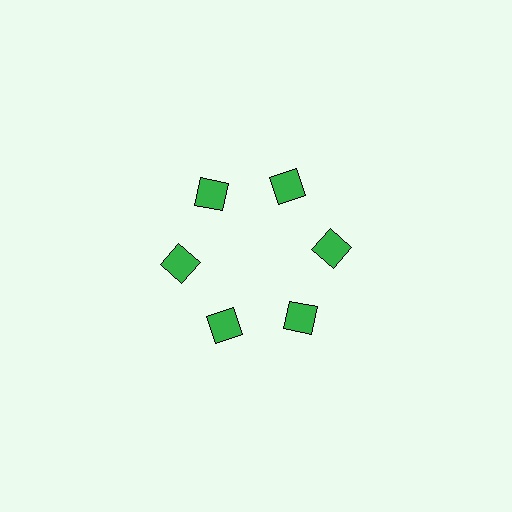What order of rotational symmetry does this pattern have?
This pattern has 6-fold rotational symmetry.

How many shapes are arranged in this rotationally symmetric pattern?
There are 6 shapes, arranged in 6 groups of 1.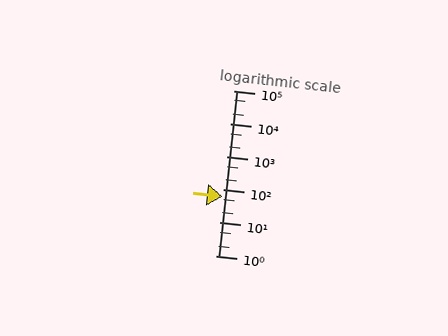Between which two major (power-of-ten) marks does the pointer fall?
The pointer is between 10 and 100.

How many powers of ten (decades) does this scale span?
The scale spans 5 decades, from 1 to 100000.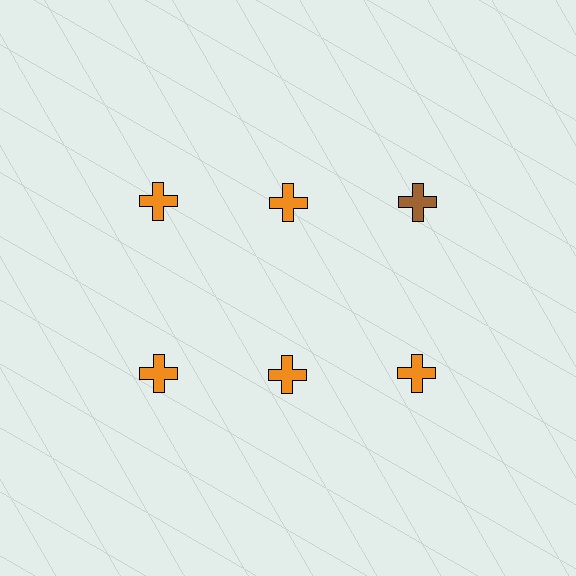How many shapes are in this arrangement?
There are 6 shapes arranged in a grid pattern.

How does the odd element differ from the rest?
It has a different color: brown instead of orange.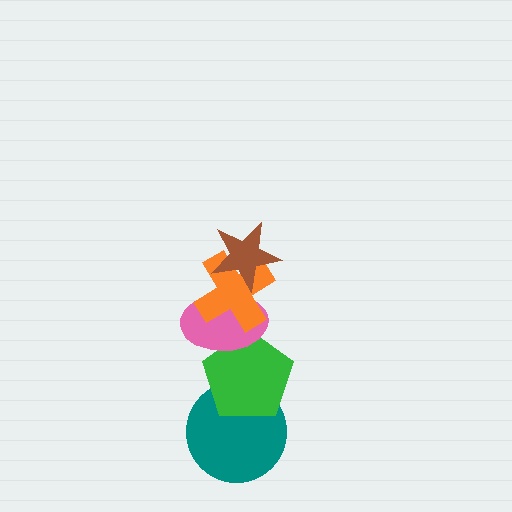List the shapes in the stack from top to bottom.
From top to bottom: the brown star, the orange cross, the pink ellipse, the green pentagon, the teal circle.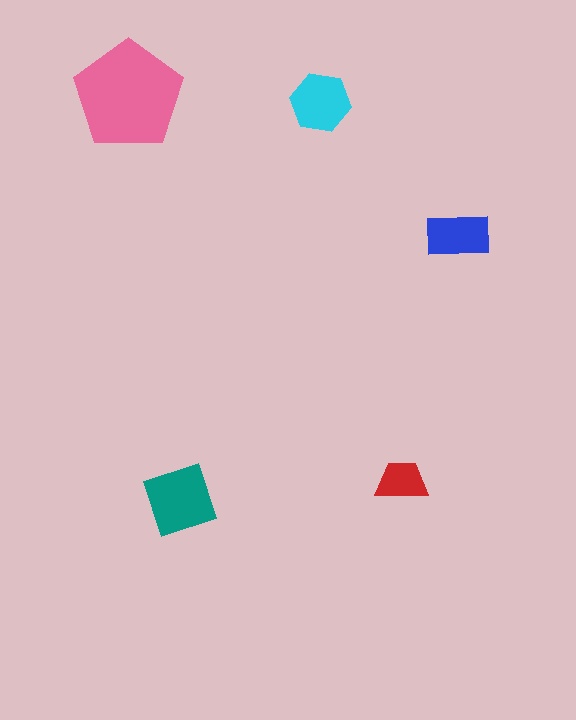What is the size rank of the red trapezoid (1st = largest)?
5th.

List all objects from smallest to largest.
The red trapezoid, the blue rectangle, the cyan hexagon, the teal square, the pink pentagon.